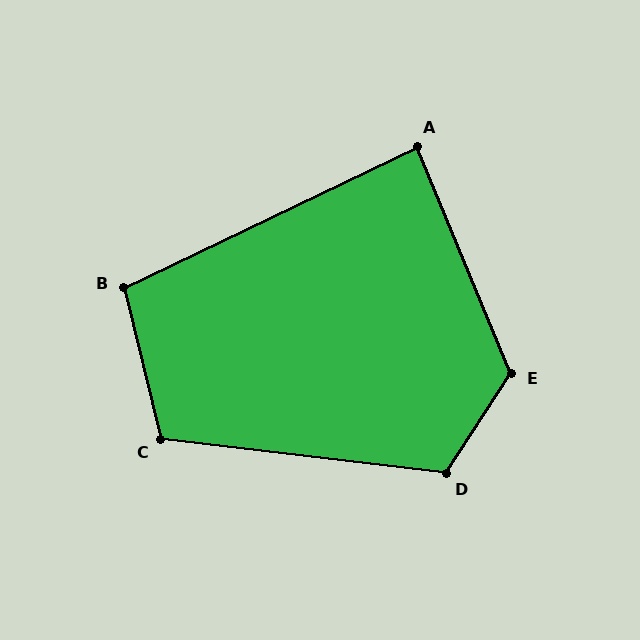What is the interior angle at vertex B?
Approximately 102 degrees (obtuse).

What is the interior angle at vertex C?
Approximately 111 degrees (obtuse).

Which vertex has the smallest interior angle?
A, at approximately 87 degrees.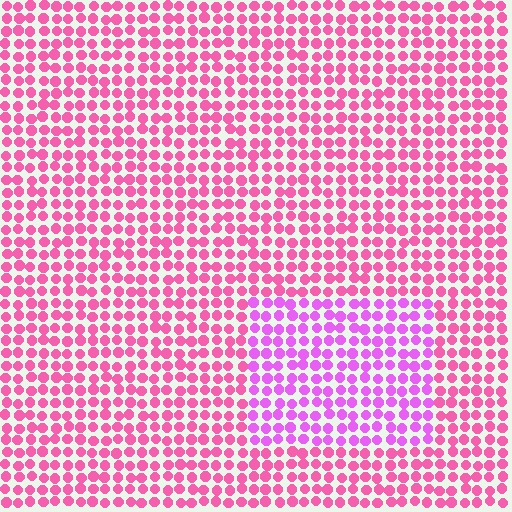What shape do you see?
I see a rectangle.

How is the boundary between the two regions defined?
The boundary is defined purely by a slight shift in hue (about 33 degrees). Spacing, size, and orientation are identical on both sides.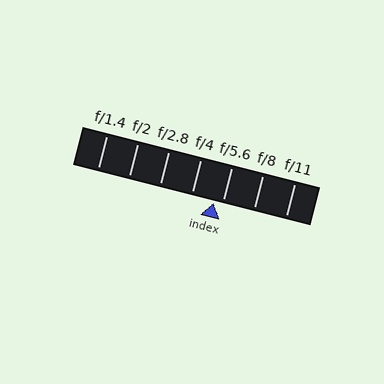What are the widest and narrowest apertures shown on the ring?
The widest aperture shown is f/1.4 and the narrowest is f/11.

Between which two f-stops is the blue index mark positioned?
The index mark is between f/4 and f/5.6.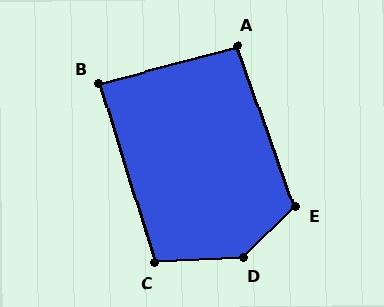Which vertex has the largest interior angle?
D, at approximately 139 degrees.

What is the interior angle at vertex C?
Approximately 103 degrees (obtuse).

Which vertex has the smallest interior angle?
B, at approximately 88 degrees.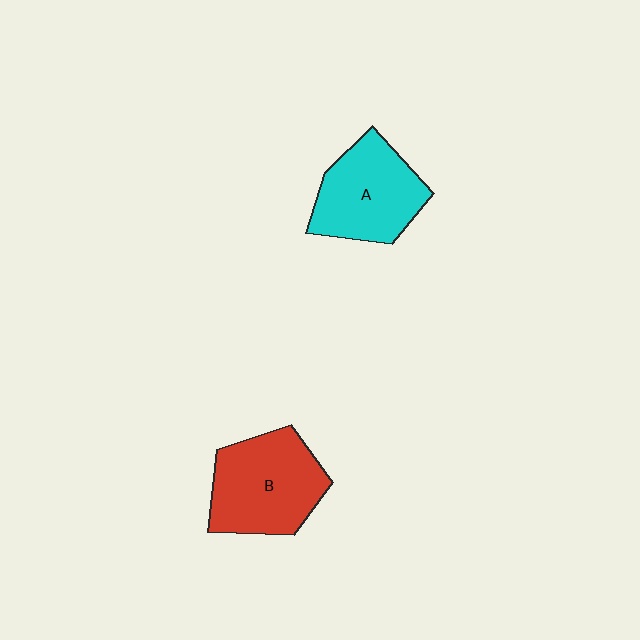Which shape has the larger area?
Shape B (red).